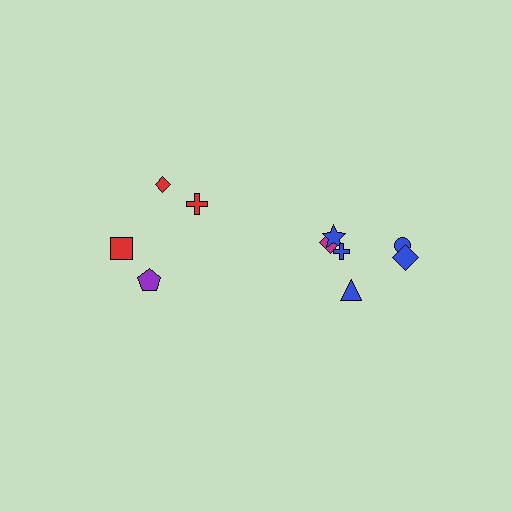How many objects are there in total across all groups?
There are 10 objects.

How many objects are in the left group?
There are 4 objects.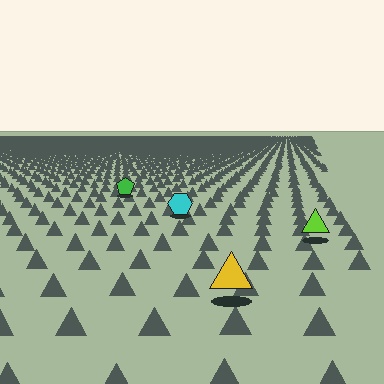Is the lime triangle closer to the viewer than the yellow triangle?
No. The yellow triangle is closer — you can tell from the texture gradient: the ground texture is coarser near it.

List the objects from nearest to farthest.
From nearest to farthest: the yellow triangle, the lime triangle, the cyan hexagon, the green pentagon.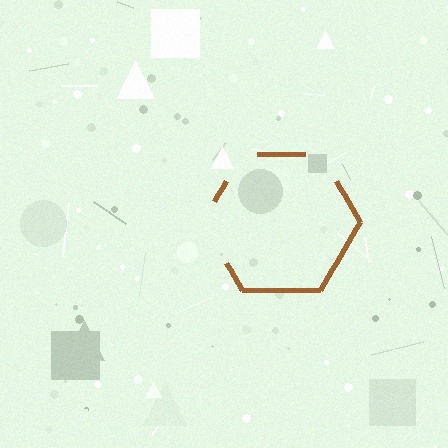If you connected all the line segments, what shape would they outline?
They would outline a hexagon.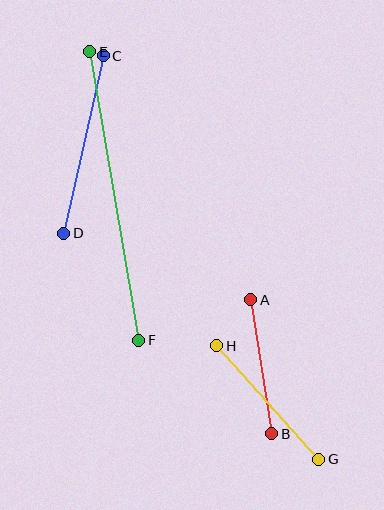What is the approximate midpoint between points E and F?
The midpoint is at approximately (114, 196) pixels.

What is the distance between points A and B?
The distance is approximately 136 pixels.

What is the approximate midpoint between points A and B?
The midpoint is at approximately (261, 367) pixels.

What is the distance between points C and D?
The distance is approximately 182 pixels.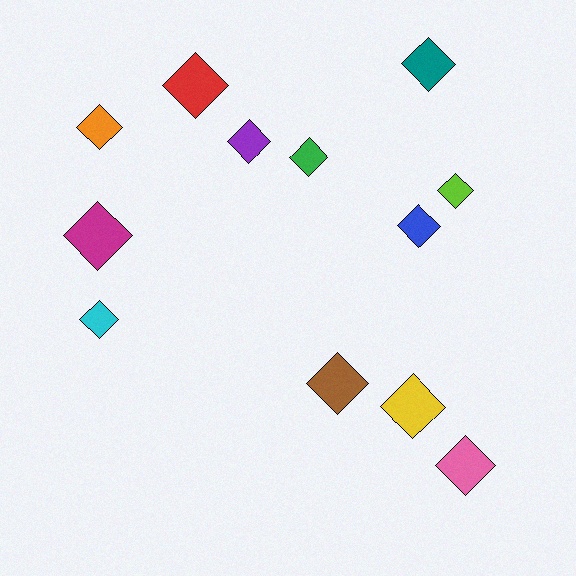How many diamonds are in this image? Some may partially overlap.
There are 12 diamonds.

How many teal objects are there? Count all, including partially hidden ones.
There is 1 teal object.